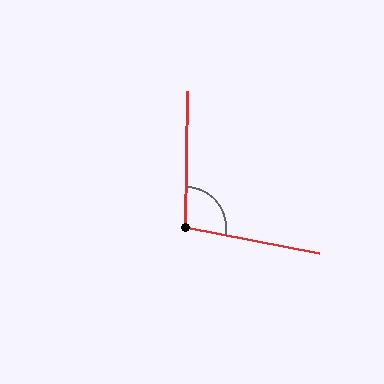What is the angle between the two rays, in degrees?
Approximately 100 degrees.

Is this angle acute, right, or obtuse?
It is obtuse.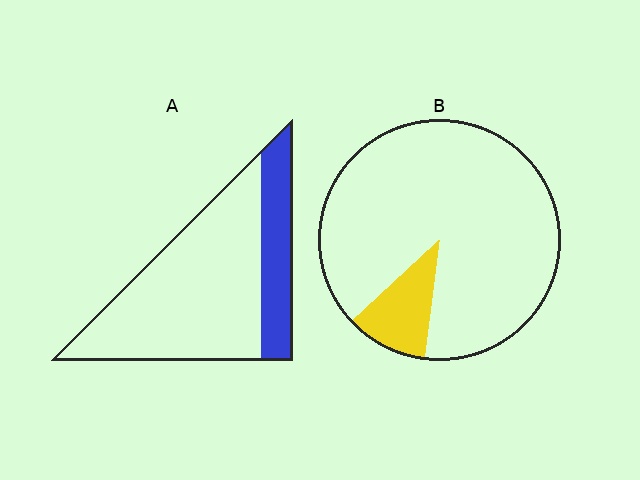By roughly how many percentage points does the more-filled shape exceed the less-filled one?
By roughly 15 percentage points (A over B).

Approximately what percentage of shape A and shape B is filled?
A is approximately 25% and B is approximately 10%.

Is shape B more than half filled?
No.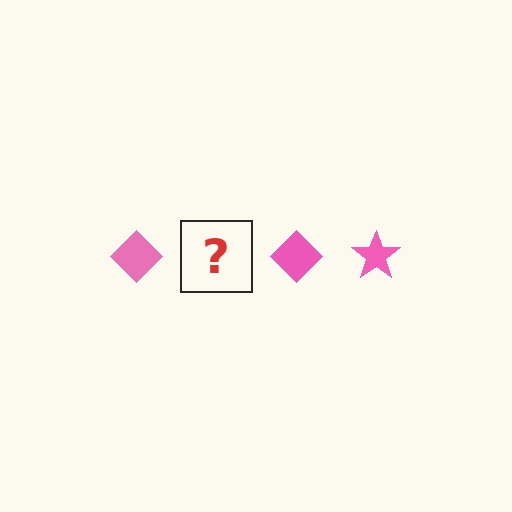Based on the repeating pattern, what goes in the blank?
The blank should be a pink star.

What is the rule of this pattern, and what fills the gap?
The rule is that the pattern cycles through diamond, star shapes in pink. The gap should be filled with a pink star.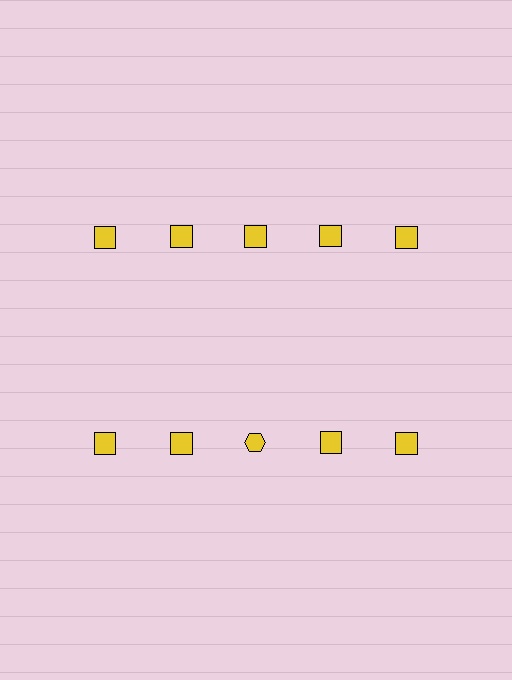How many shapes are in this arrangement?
There are 10 shapes arranged in a grid pattern.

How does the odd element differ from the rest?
It has a different shape: hexagon instead of square.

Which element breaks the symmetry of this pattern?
The yellow hexagon in the second row, center column breaks the symmetry. All other shapes are yellow squares.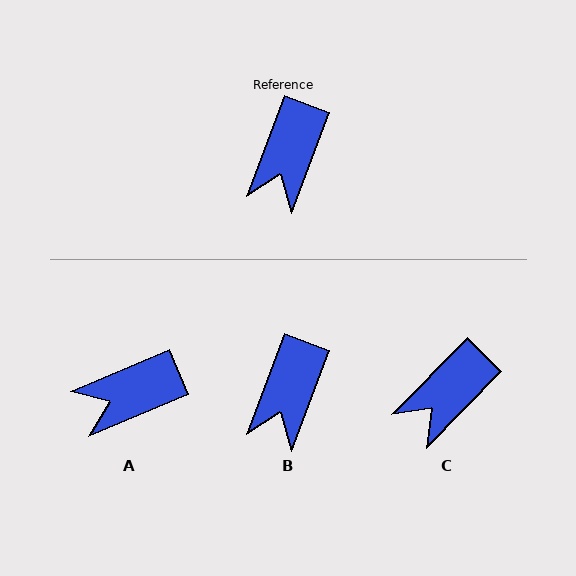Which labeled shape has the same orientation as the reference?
B.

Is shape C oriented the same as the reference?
No, it is off by about 24 degrees.